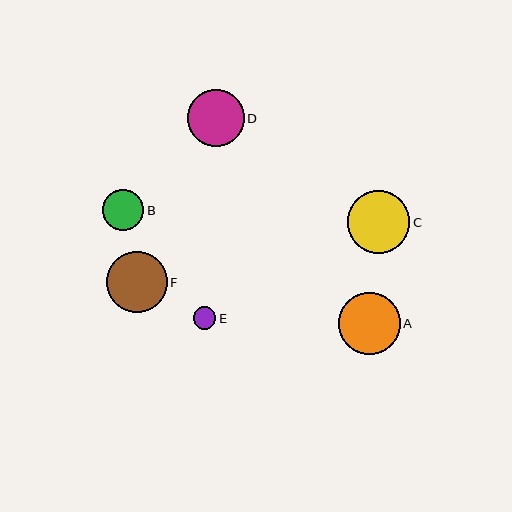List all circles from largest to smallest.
From largest to smallest: C, A, F, D, B, E.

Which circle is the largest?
Circle C is the largest with a size of approximately 63 pixels.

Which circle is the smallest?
Circle E is the smallest with a size of approximately 23 pixels.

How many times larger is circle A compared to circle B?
Circle A is approximately 1.5 times the size of circle B.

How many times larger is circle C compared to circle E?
Circle C is approximately 2.8 times the size of circle E.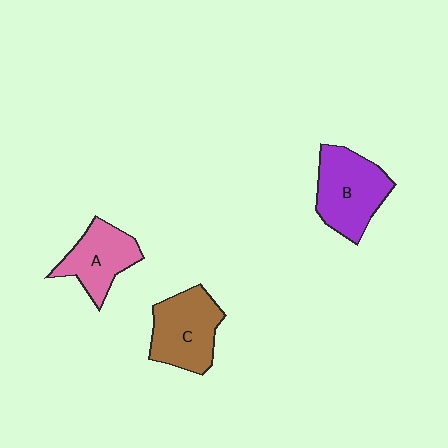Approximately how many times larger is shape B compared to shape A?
Approximately 1.3 times.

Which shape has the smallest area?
Shape A (pink).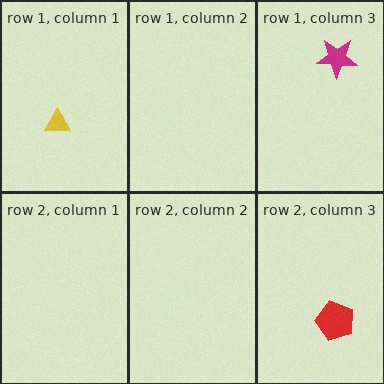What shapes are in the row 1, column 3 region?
The magenta star.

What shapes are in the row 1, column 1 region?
The yellow triangle.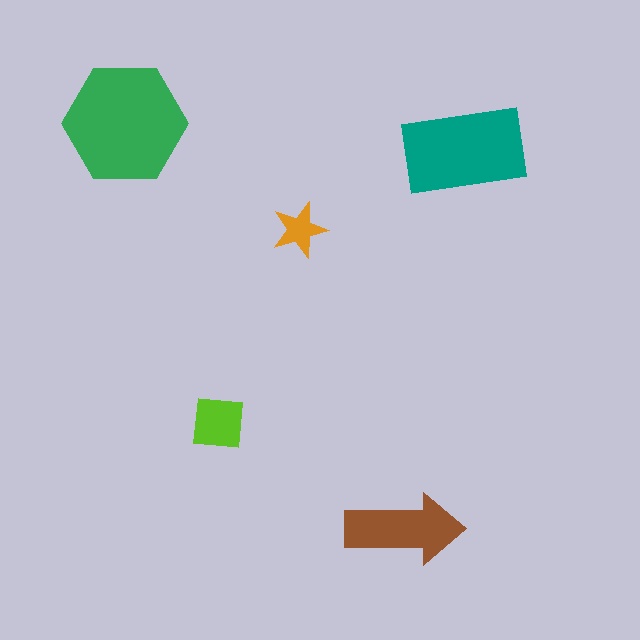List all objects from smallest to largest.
The orange star, the lime square, the brown arrow, the teal rectangle, the green hexagon.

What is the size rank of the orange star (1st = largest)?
5th.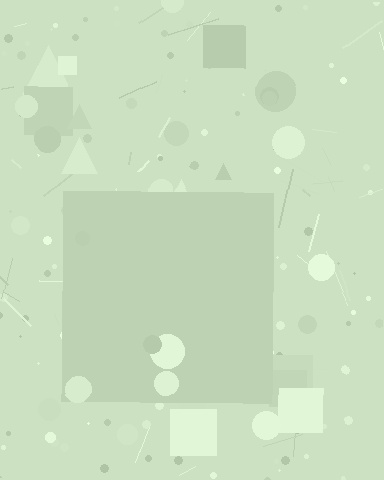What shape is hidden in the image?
A square is hidden in the image.